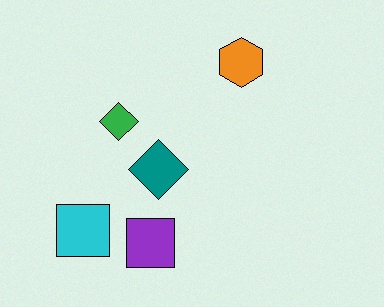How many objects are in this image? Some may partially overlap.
There are 5 objects.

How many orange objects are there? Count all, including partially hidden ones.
There is 1 orange object.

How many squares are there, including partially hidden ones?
There are 2 squares.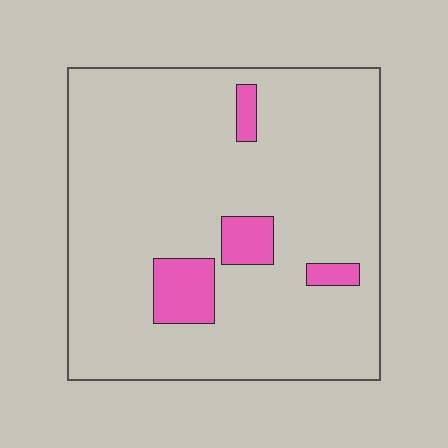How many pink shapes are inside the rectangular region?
4.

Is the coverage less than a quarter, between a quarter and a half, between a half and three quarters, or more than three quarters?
Less than a quarter.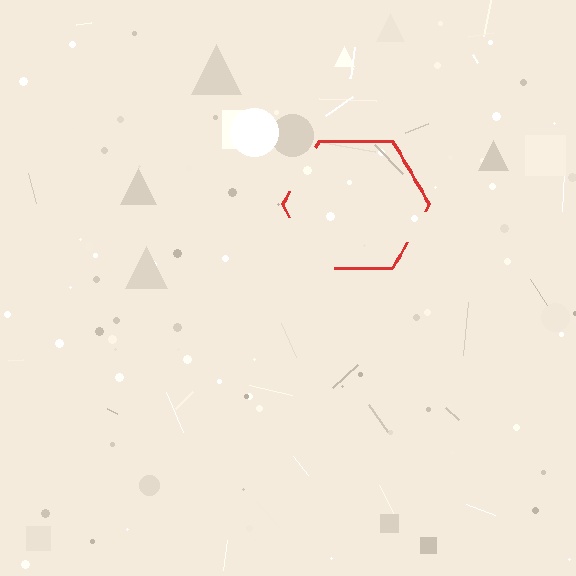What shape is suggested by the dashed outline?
The dashed outline suggests a hexagon.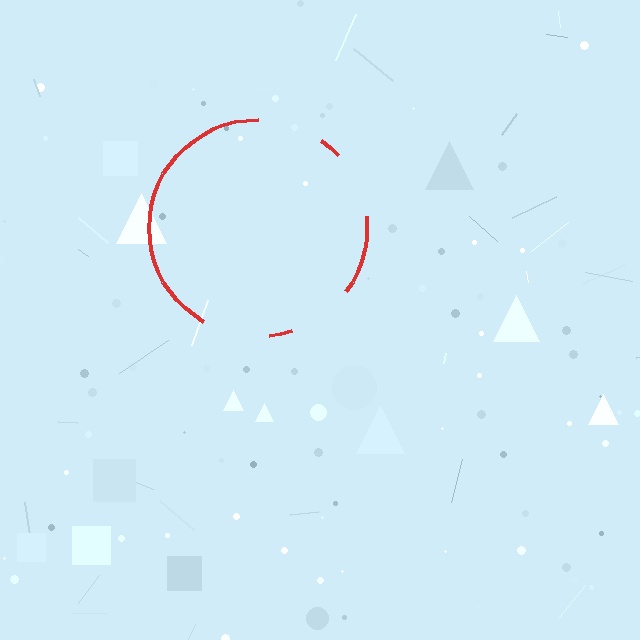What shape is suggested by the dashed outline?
The dashed outline suggests a circle.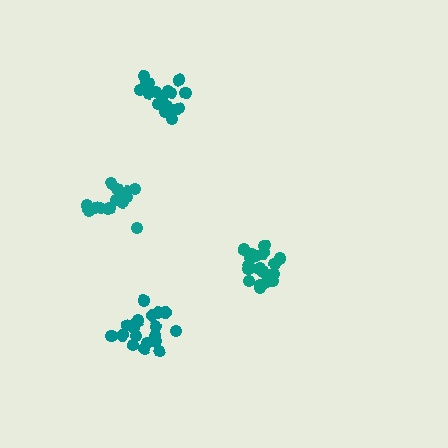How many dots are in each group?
Group 1: 15 dots, Group 2: 20 dots, Group 3: 18 dots, Group 4: 20 dots (73 total).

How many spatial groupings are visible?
There are 4 spatial groupings.